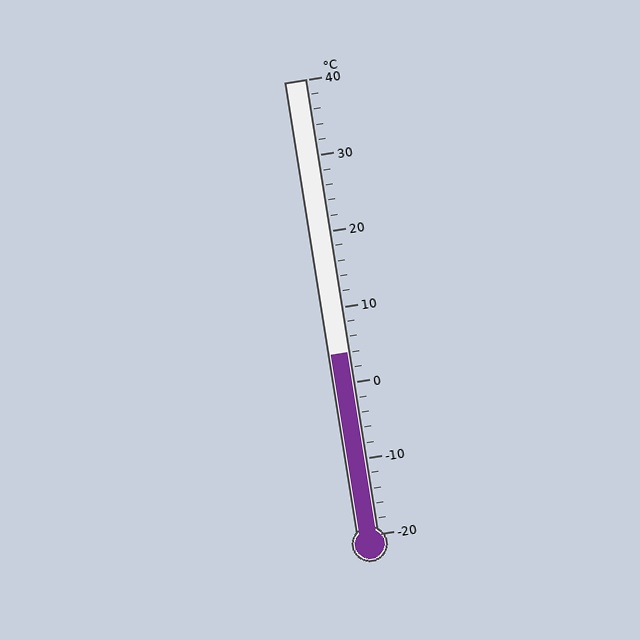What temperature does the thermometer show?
The thermometer shows approximately 4°C.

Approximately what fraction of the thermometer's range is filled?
The thermometer is filled to approximately 40% of its range.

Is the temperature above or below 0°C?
The temperature is above 0°C.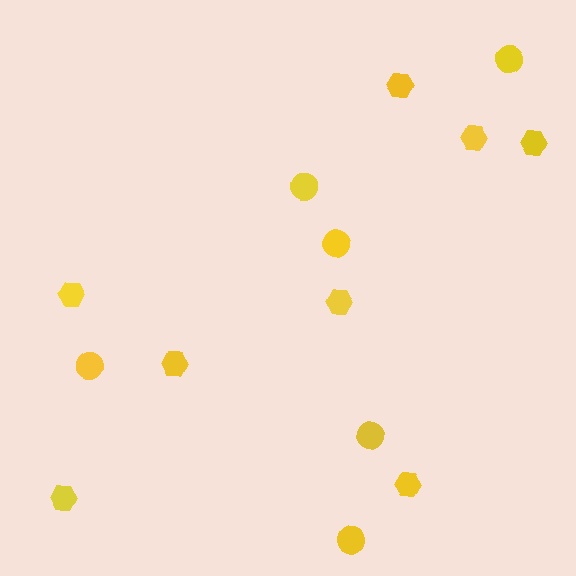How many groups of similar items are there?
There are 2 groups: one group of hexagons (8) and one group of circles (6).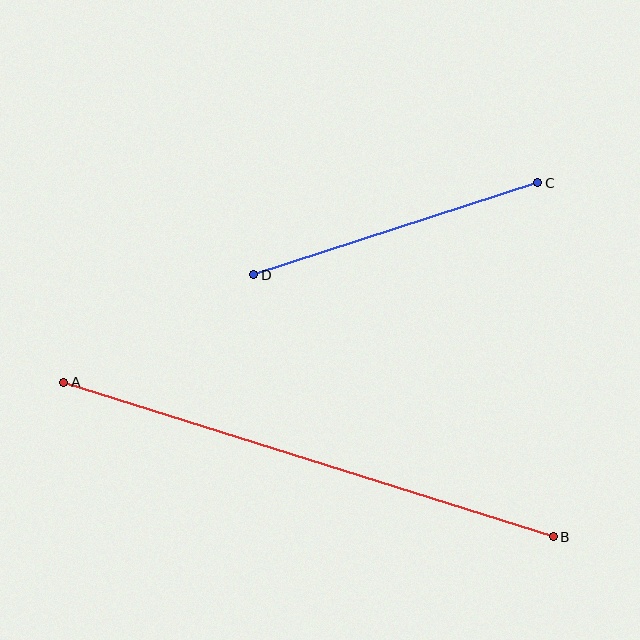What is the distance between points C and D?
The distance is approximately 299 pixels.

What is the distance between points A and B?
The distance is approximately 513 pixels.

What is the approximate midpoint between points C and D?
The midpoint is at approximately (396, 229) pixels.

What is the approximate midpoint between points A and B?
The midpoint is at approximately (308, 459) pixels.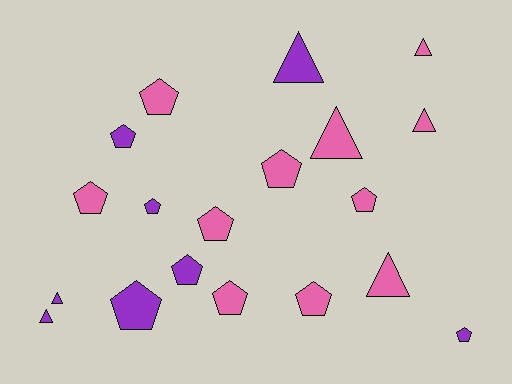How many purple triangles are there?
There are 3 purple triangles.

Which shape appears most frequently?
Pentagon, with 12 objects.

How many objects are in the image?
There are 19 objects.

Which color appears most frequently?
Pink, with 11 objects.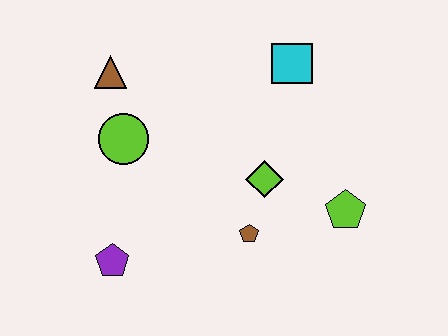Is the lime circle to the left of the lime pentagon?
Yes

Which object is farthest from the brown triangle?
The lime pentagon is farthest from the brown triangle.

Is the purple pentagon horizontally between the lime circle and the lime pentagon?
No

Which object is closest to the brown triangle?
The lime circle is closest to the brown triangle.